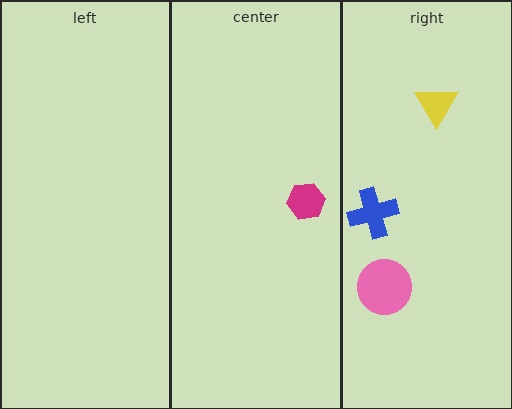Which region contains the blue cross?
The right region.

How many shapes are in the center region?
1.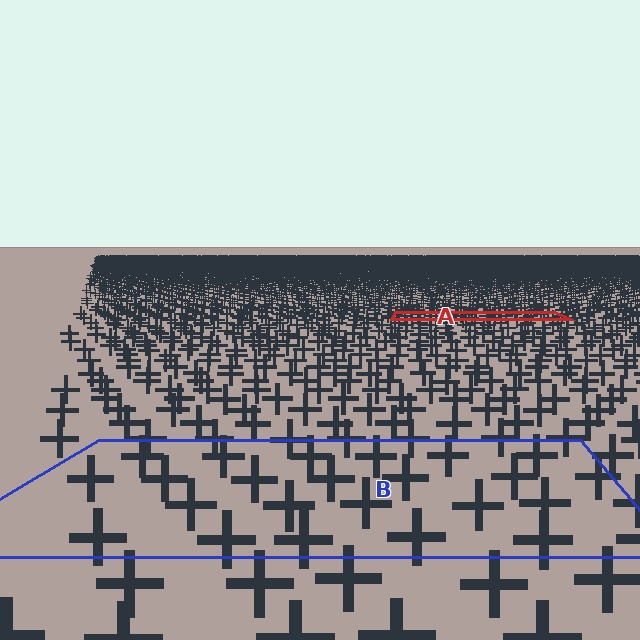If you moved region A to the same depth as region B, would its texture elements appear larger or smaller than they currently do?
They would appear larger. At a closer depth, the same texture elements are projected at a bigger on-screen size.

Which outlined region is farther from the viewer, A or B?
Region A is farther from the viewer — the texture elements inside it appear smaller and more densely packed.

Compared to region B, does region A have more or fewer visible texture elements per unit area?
Region A has more texture elements per unit area — they are packed more densely because it is farther away.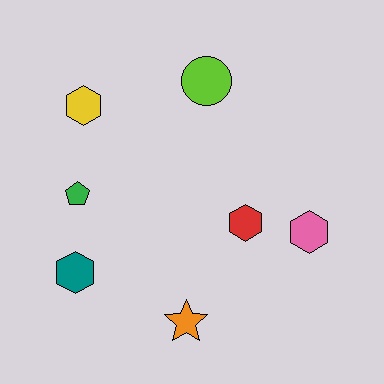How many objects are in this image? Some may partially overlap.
There are 7 objects.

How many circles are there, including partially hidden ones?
There is 1 circle.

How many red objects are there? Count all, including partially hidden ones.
There is 1 red object.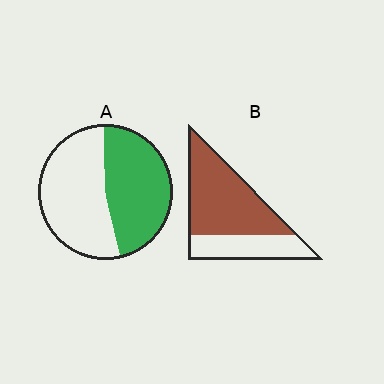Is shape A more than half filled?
Roughly half.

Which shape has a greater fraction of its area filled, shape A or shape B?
Shape B.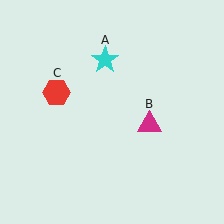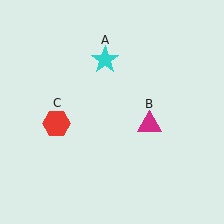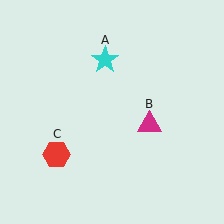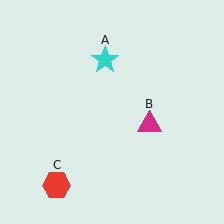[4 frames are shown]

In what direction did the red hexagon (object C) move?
The red hexagon (object C) moved down.